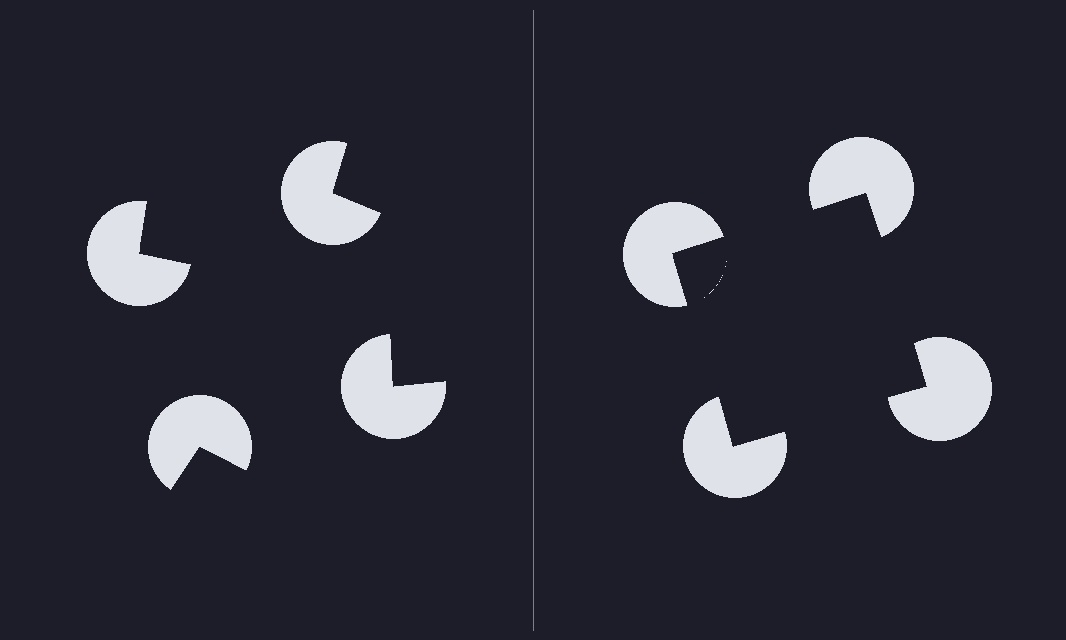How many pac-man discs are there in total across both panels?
8 — 4 on each side.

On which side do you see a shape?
An illusory square appears on the right side. On the left side the wedge cuts are rotated, so no coherent shape forms.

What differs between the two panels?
The pac-man discs are positioned identically on both sides; only the wedge orientations differ. On the right they align to a square; on the left they are misaligned.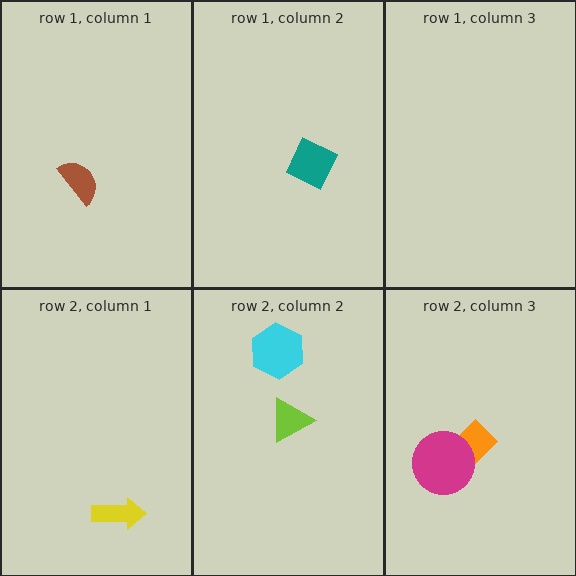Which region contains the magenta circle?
The row 2, column 3 region.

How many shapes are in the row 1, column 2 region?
1.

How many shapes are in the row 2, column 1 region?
1.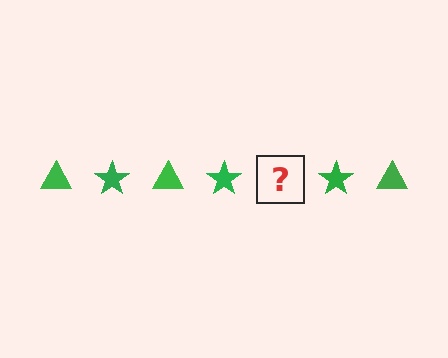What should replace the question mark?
The question mark should be replaced with a green triangle.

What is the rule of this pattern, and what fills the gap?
The rule is that the pattern cycles through triangle, star shapes in green. The gap should be filled with a green triangle.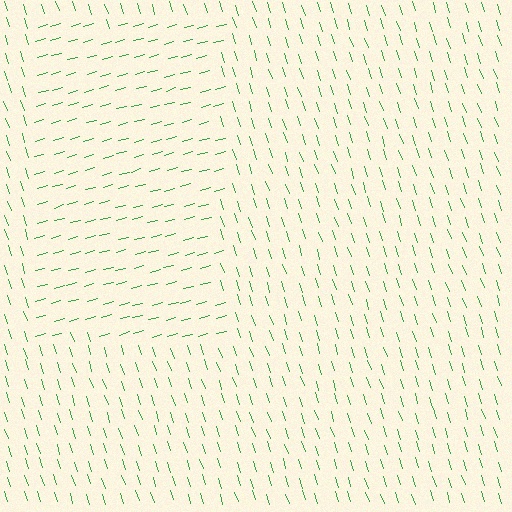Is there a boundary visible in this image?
Yes, there is a texture boundary formed by a change in line orientation.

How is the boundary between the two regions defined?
The boundary is defined purely by a change in line orientation (approximately 87 degrees difference). All lines are the same color and thickness.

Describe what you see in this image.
The image is filled with small green line segments. A rectangle region in the image has lines oriented differently from the surrounding lines, creating a visible texture boundary.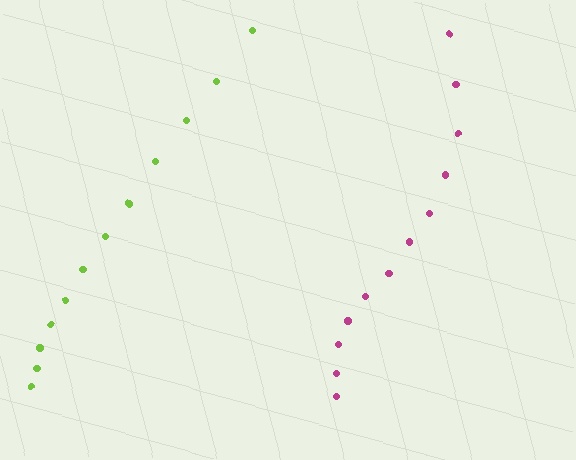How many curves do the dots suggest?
There are 2 distinct paths.